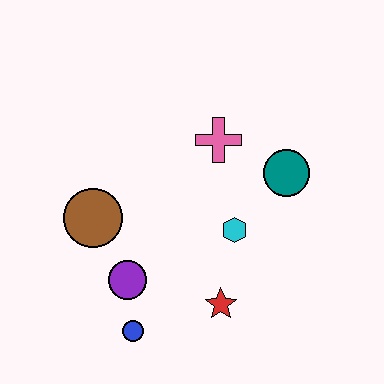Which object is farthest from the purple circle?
The teal circle is farthest from the purple circle.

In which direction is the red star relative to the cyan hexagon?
The red star is below the cyan hexagon.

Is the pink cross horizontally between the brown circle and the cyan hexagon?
Yes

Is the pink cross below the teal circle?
No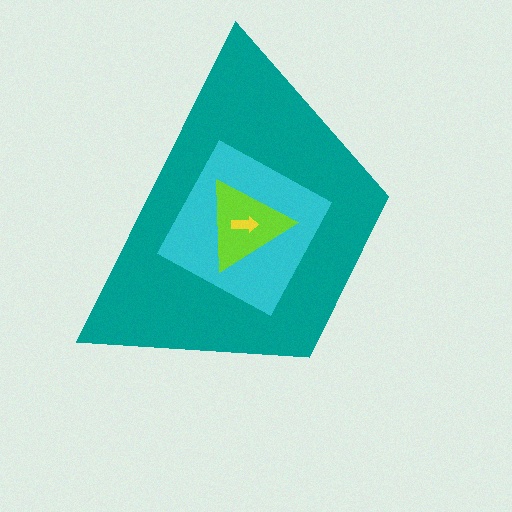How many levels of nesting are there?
4.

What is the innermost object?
The yellow arrow.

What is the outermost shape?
The teal trapezoid.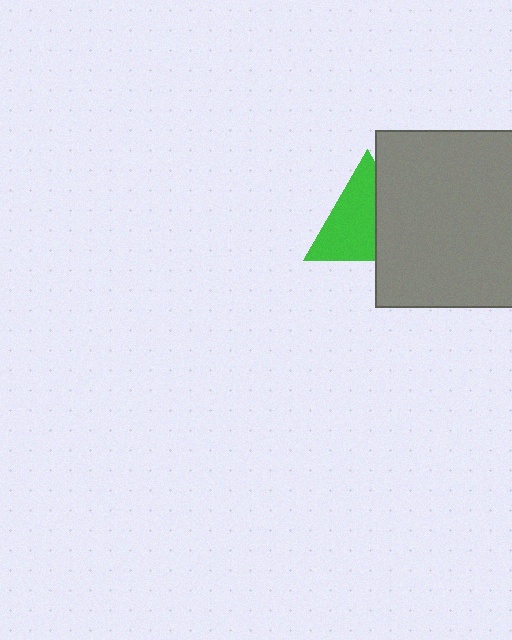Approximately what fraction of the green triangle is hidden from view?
Roughly 38% of the green triangle is hidden behind the gray square.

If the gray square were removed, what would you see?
You would see the complete green triangle.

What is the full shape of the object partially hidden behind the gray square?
The partially hidden object is a green triangle.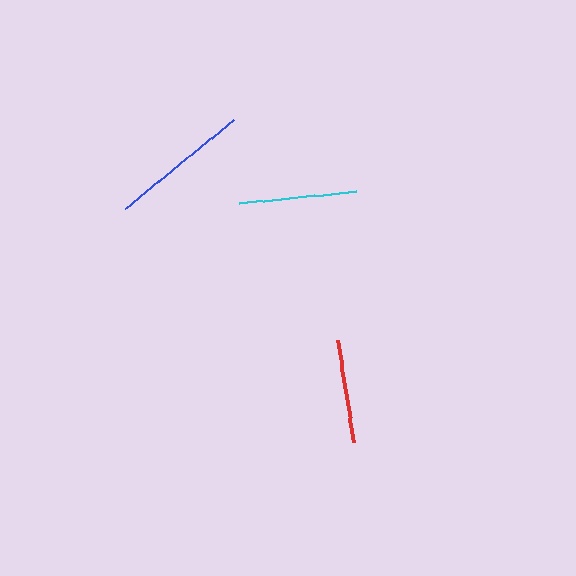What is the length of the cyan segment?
The cyan segment is approximately 117 pixels long.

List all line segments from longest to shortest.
From longest to shortest: blue, cyan, red.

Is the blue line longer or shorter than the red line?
The blue line is longer than the red line.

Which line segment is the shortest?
The red line is the shortest at approximately 104 pixels.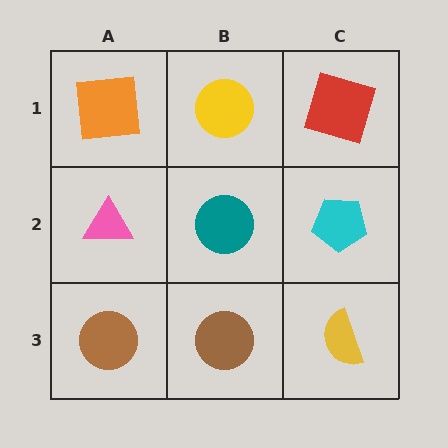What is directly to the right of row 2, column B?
A cyan pentagon.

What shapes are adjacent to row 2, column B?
A yellow circle (row 1, column B), a brown circle (row 3, column B), a pink triangle (row 2, column A), a cyan pentagon (row 2, column C).